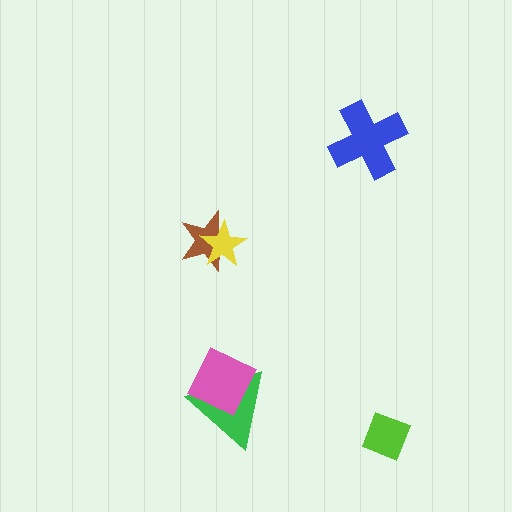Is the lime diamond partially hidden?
No, no other shape covers it.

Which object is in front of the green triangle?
The pink diamond is in front of the green triangle.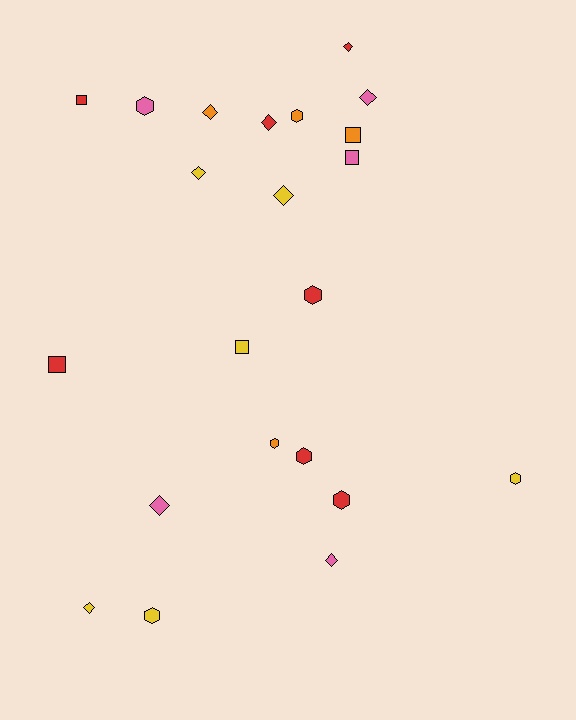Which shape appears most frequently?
Diamond, with 9 objects.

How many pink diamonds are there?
There are 3 pink diamonds.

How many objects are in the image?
There are 22 objects.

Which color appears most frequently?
Red, with 7 objects.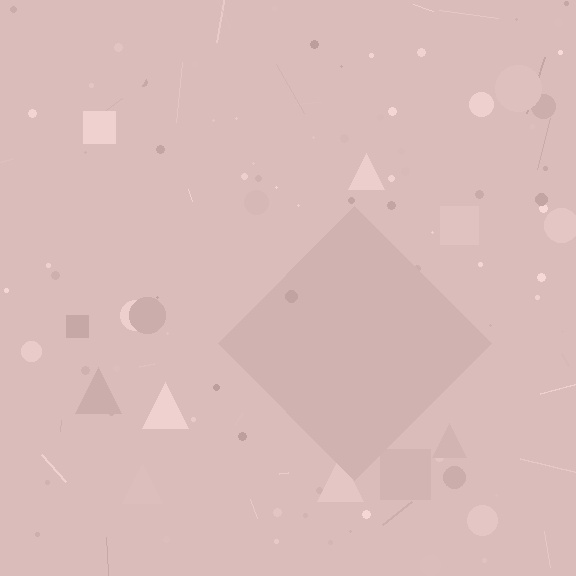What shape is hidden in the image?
A diamond is hidden in the image.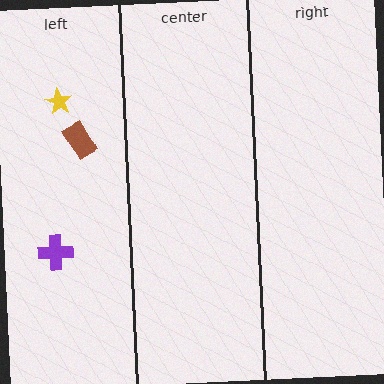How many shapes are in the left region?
3.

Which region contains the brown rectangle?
The left region.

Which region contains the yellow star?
The left region.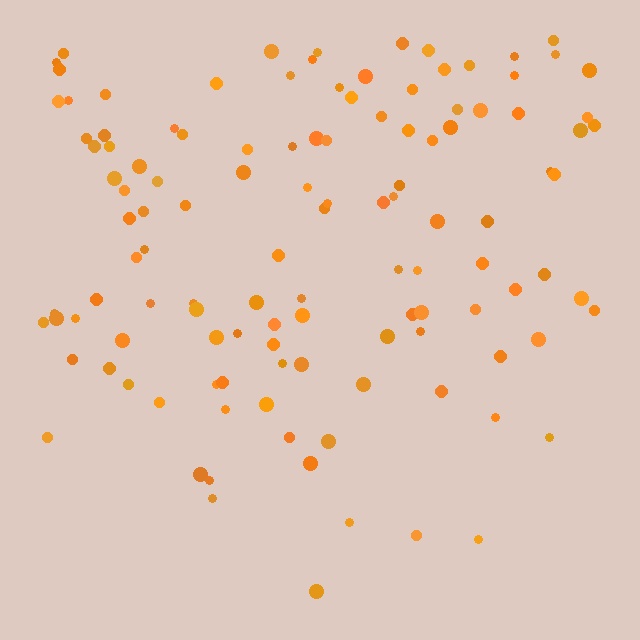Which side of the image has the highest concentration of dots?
The top.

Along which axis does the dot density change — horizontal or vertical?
Vertical.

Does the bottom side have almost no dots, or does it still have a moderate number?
Still a moderate number, just noticeably fewer than the top.